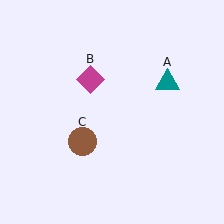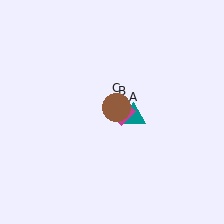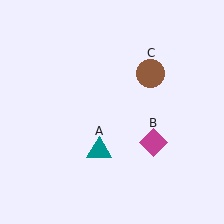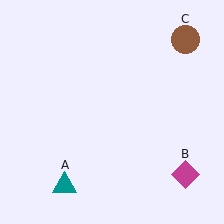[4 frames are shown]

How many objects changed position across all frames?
3 objects changed position: teal triangle (object A), magenta diamond (object B), brown circle (object C).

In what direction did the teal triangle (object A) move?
The teal triangle (object A) moved down and to the left.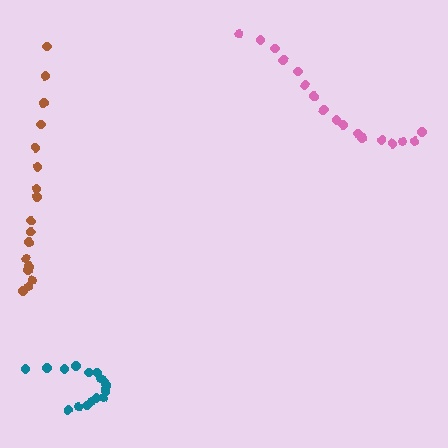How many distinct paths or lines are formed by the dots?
There are 3 distinct paths.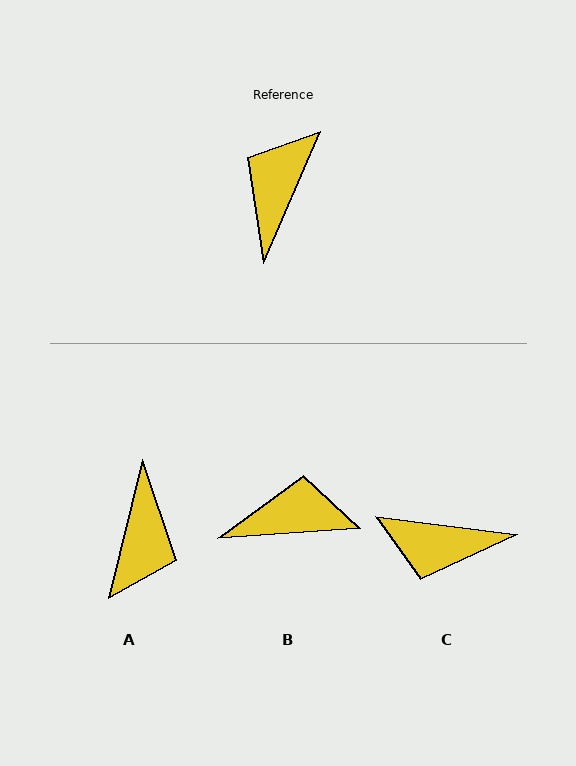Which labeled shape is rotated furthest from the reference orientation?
A, about 170 degrees away.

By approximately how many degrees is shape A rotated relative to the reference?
Approximately 170 degrees clockwise.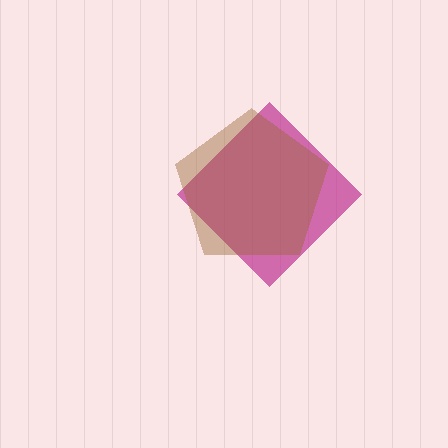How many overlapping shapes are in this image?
There are 2 overlapping shapes in the image.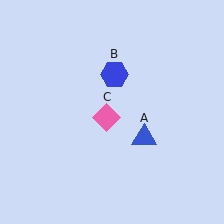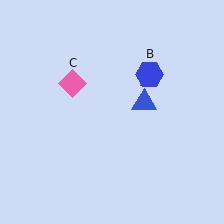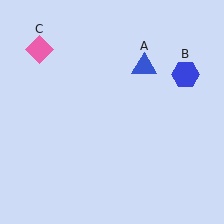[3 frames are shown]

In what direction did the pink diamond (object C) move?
The pink diamond (object C) moved up and to the left.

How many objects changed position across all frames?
3 objects changed position: blue triangle (object A), blue hexagon (object B), pink diamond (object C).